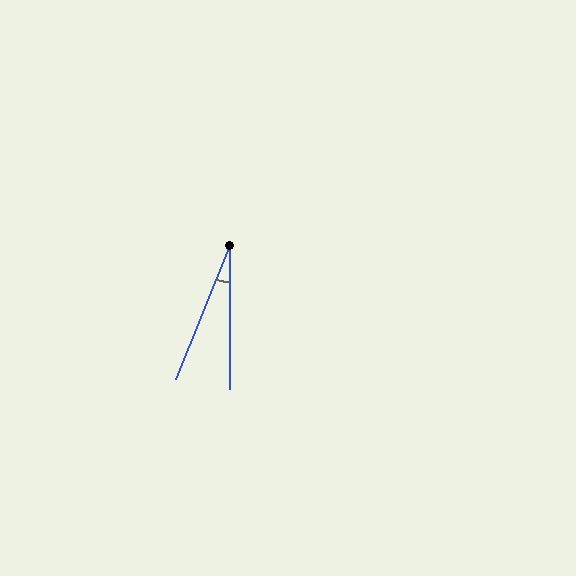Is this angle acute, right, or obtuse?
It is acute.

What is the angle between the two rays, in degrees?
Approximately 22 degrees.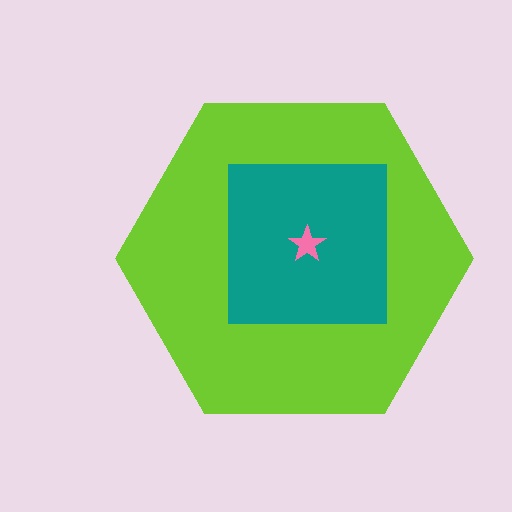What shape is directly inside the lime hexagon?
The teal square.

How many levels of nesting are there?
3.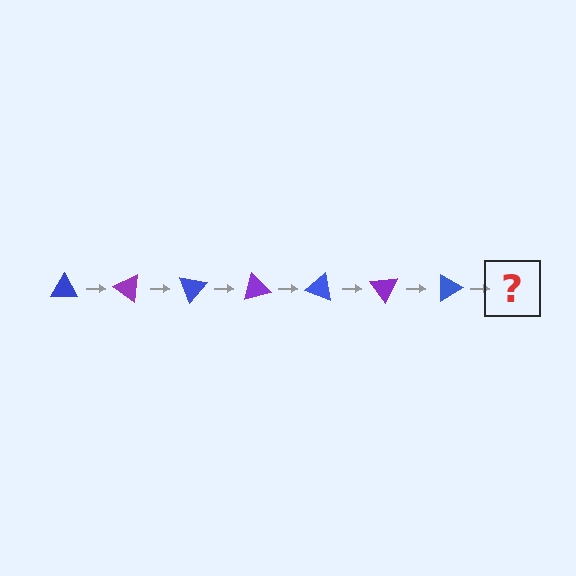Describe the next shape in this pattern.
It should be a purple triangle, rotated 245 degrees from the start.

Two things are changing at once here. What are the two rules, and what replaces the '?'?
The two rules are that it rotates 35 degrees each step and the color cycles through blue and purple. The '?' should be a purple triangle, rotated 245 degrees from the start.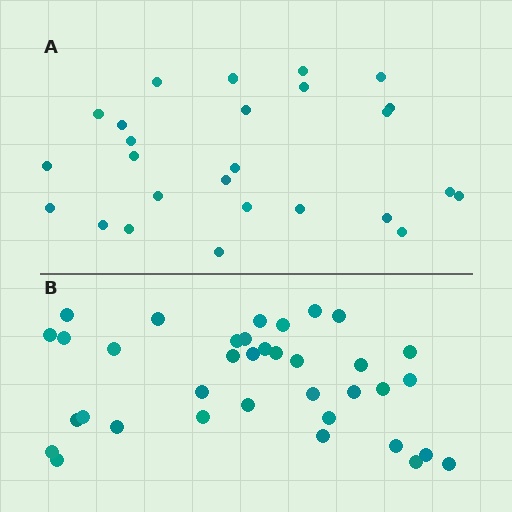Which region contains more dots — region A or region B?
Region B (the bottom region) has more dots.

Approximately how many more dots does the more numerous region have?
Region B has roughly 10 or so more dots than region A.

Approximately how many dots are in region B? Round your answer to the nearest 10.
About 40 dots. (The exact count is 36, which rounds to 40.)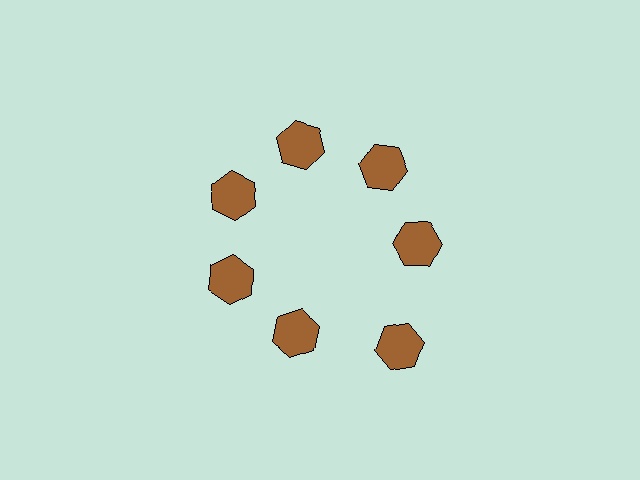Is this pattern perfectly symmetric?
No. The 7 brown hexagons are arranged in a ring, but one element near the 5 o'clock position is pushed outward from the center, breaking the 7-fold rotational symmetry.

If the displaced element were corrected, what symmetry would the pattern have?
It would have 7-fold rotational symmetry — the pattern would map onto itself every 51 degrees.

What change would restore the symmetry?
The symmetry would be restored by moving it inward, back onto the ring so that all 7 hexagons sit at equal angles and equal distance from the center.